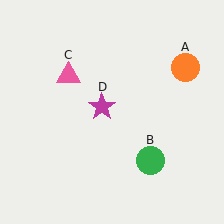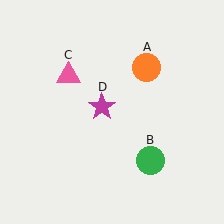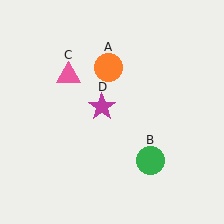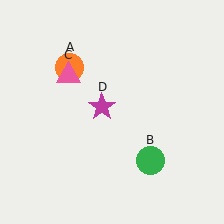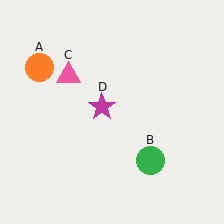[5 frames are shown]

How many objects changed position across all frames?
1 object changed position: orange circle (object A).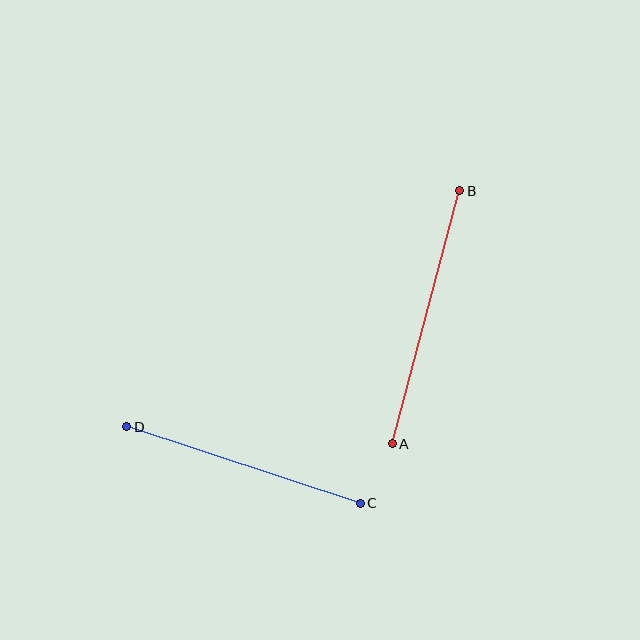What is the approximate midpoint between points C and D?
The midpoint is at approximately (243, 465) pixels.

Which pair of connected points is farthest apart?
Points A and B are farthest apart.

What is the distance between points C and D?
The distance is approximately 246 pixels.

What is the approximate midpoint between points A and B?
The midpoint is at approximately (426, 317) pixels.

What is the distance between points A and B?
The distance is approximately 262 pixels.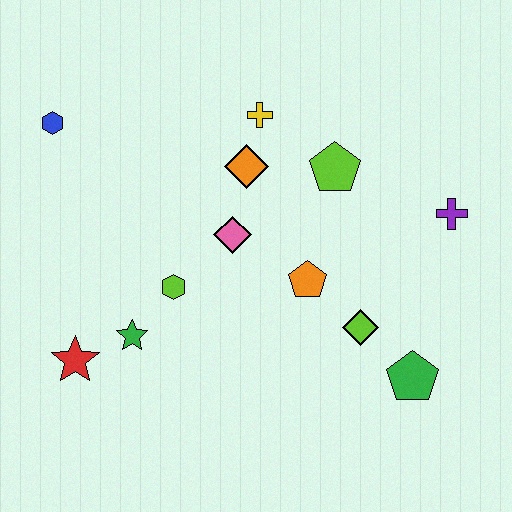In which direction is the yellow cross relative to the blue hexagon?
The yellow cross is to the right of the blue hexagon.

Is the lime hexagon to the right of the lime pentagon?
No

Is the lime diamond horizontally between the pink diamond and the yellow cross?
No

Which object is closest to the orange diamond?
The yellow cross is closest to the orange diamond.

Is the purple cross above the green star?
Yes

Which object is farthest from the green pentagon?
The blue hexagon is farthest from the green pentagon.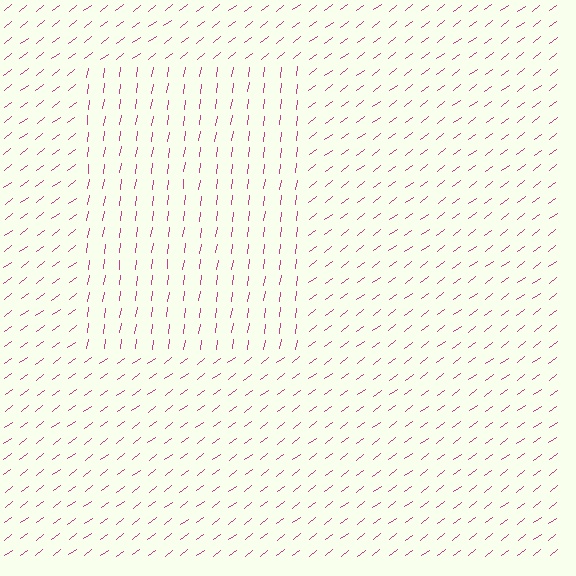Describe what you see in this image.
The image is filled with small magenta line segments. A rectangle region in the image has lines oriented differently from the surrounding lines, creating a visible texture boundary.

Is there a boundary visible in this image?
Yes, there is a texture boundary formed by a change in line orientation.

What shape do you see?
I see a rectangle.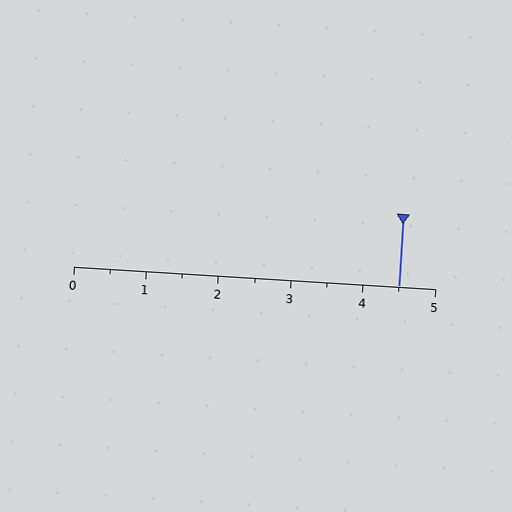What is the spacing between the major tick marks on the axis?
The major ticks are spaced 1 apart.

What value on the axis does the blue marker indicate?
The marker indicates approximately 4.5.